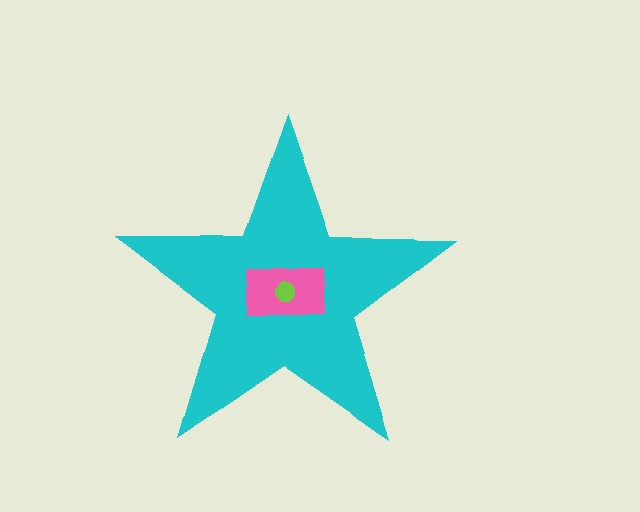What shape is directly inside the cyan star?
The pink rectangle.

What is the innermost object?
The lime circle.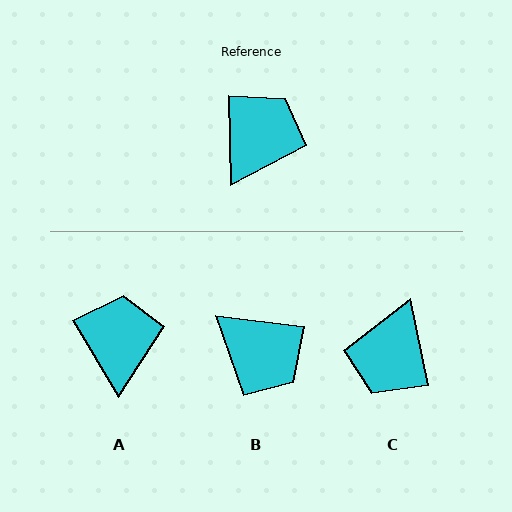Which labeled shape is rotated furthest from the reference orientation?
C, about 169 degrees away.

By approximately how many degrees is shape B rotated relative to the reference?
Approximately 98 degrees clockwise.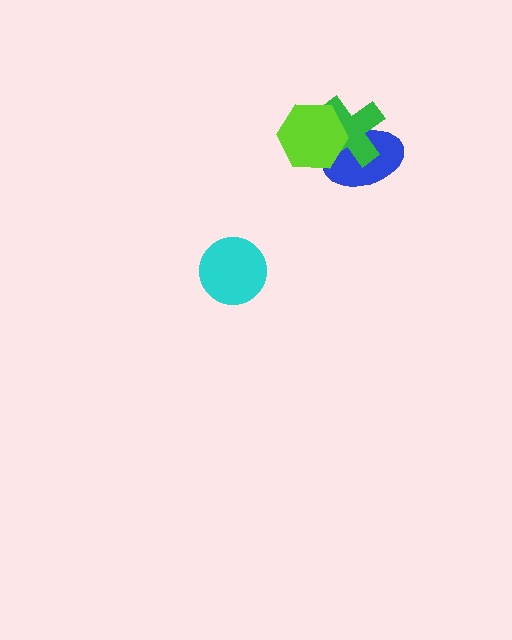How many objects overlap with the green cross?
2 objects overlap with the green cross.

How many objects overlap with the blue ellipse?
2 objects overlap with the blue ellipse.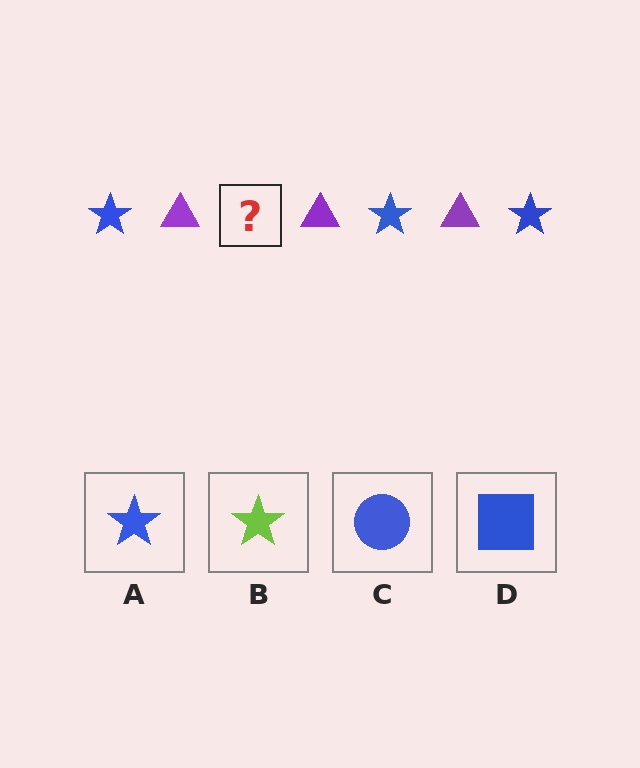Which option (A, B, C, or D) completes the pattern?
A.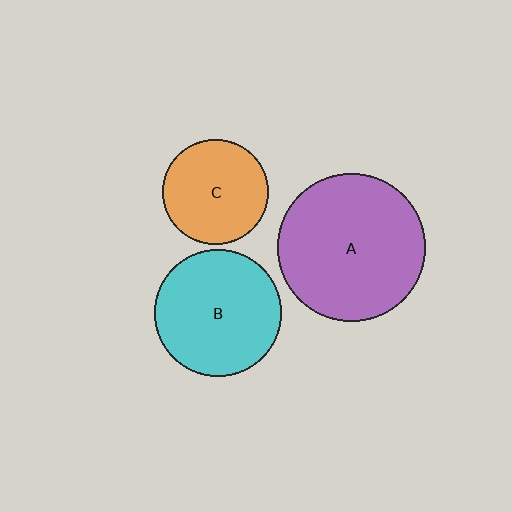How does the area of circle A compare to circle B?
Approximately 1.4 times.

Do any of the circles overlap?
No, none of the circles overlap.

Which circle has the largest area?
Circle A (purple).